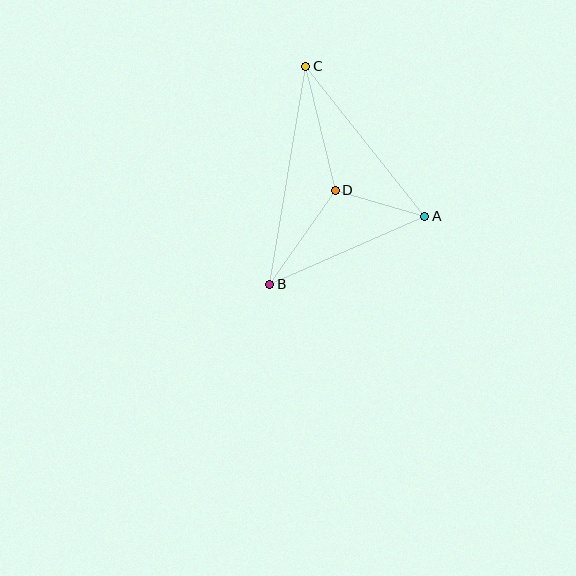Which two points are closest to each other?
Points A and D are closest to each other.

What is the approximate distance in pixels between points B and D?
The distance between B and D is approximately 115 pixels.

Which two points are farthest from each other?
Points B and C are farthest from each other.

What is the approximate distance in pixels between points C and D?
The distance between C and D is approximately 127 pixels.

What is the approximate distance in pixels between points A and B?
The distance between A and B is approximately 169 pixels.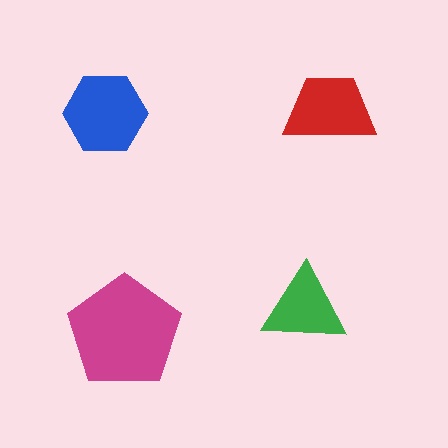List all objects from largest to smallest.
The magenta pentagon, the blue hexagon, the red trapezoid, the green triangle.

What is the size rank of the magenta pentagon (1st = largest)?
1st.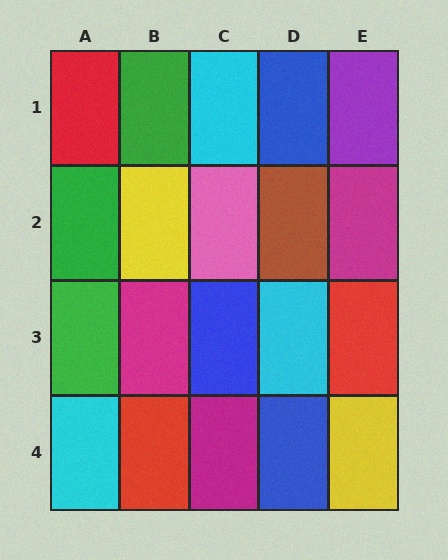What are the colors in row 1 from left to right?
Red, green, cyan, blue, purple.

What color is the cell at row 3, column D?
Cyan.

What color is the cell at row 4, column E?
Yellow.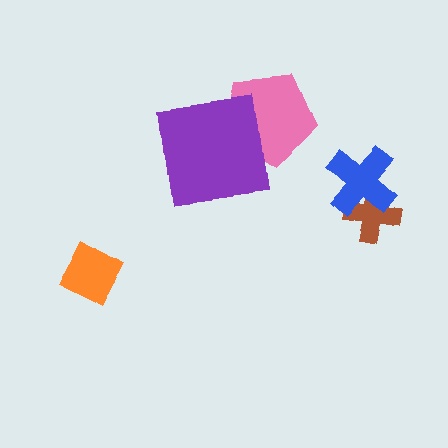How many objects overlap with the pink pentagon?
1 object overlaps with the pink pentagon.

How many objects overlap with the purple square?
1 object overlaps with the purple square.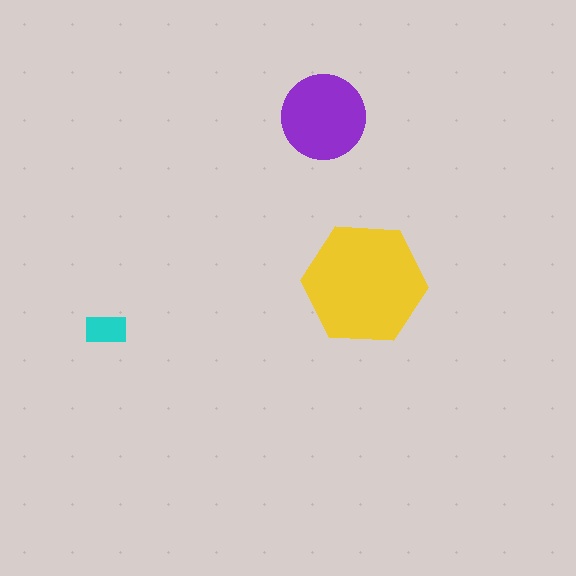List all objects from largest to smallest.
The yellow hexagon, the purple circle, the cyan rectangle.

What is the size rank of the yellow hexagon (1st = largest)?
1st.